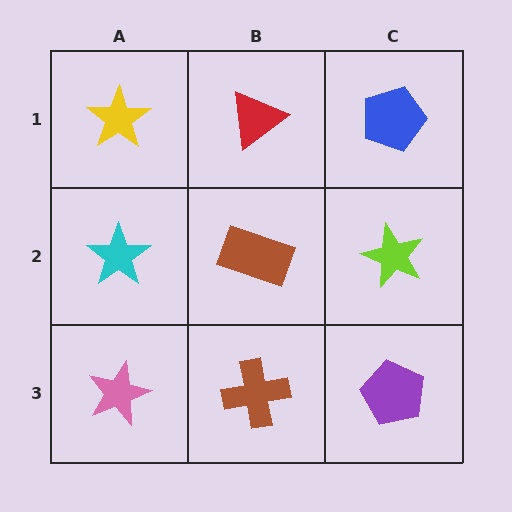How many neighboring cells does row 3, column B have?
3.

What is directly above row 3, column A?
A cyan star.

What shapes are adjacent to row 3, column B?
A brown rectangle (row 2, column B), a pink star (row 3, column A), a purple pentagon (row 3, column C).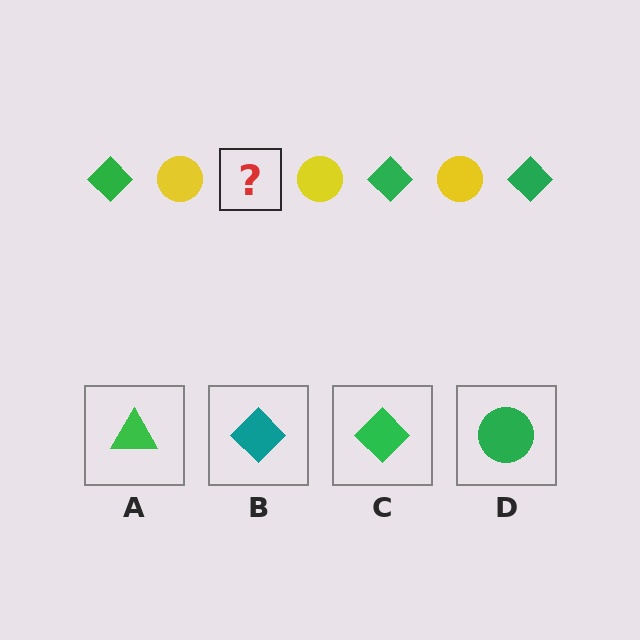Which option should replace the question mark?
Option C.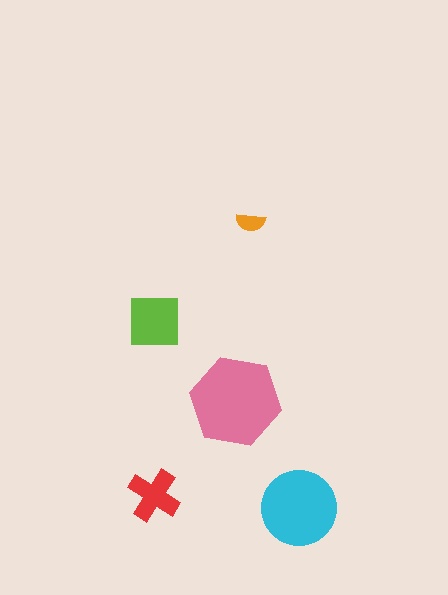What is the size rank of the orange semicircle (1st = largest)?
5th.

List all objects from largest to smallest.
The pink hexagon, the cyan circle, the lime square, the red cross, the orange semicircle.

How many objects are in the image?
There are 5 objects in the image.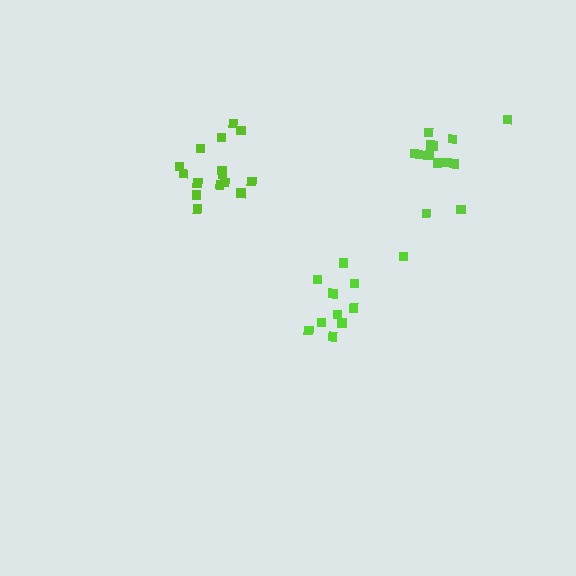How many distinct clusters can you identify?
There are 3 distinct clusters.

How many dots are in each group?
Group 1: 15 dots, Group 2: 11 dots, Group 3: 13 dots (39 total).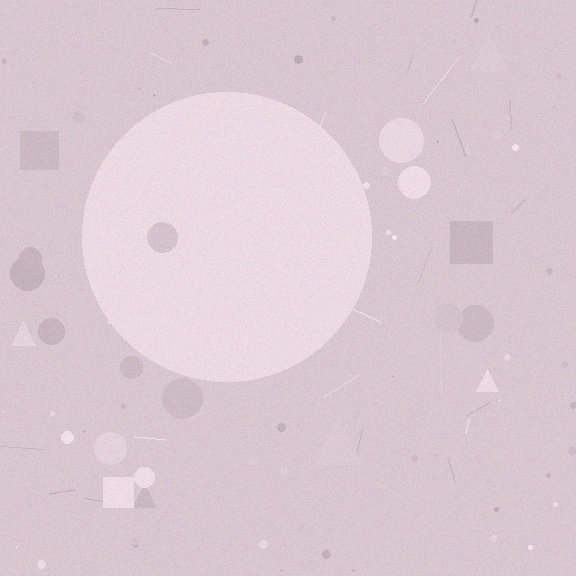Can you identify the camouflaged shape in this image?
The camouflaged shape is a circle.